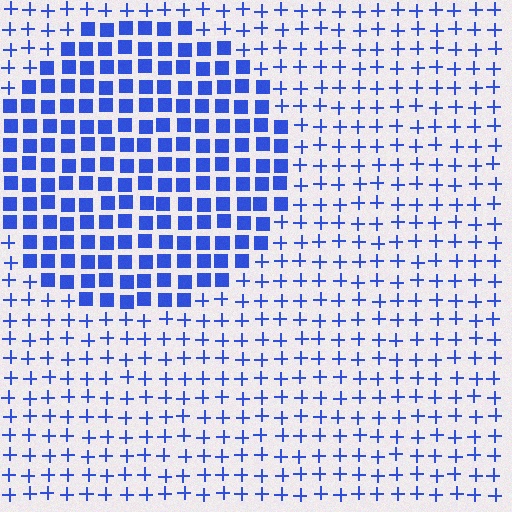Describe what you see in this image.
The image is filled with small blue elements arranged in a uniform grid. A circle-shaped region contains squares, while the surrounding area contains plus signs. The boundary is defined purely by the change in element shape.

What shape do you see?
I see a circle.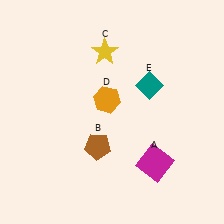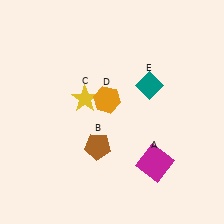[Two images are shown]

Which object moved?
The yellow star (C) moved down.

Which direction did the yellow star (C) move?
The yellow star (C) moved down.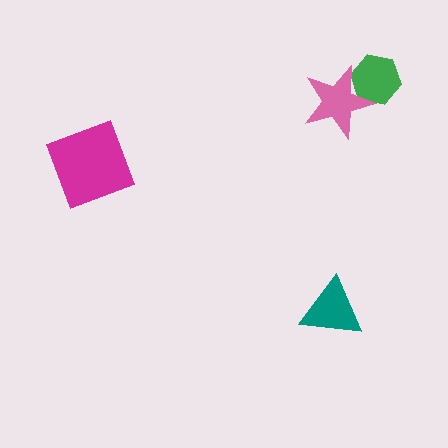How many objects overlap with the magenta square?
0 objects overlap with the magenta square.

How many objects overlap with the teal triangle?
0 objects overlap with the teal triangle.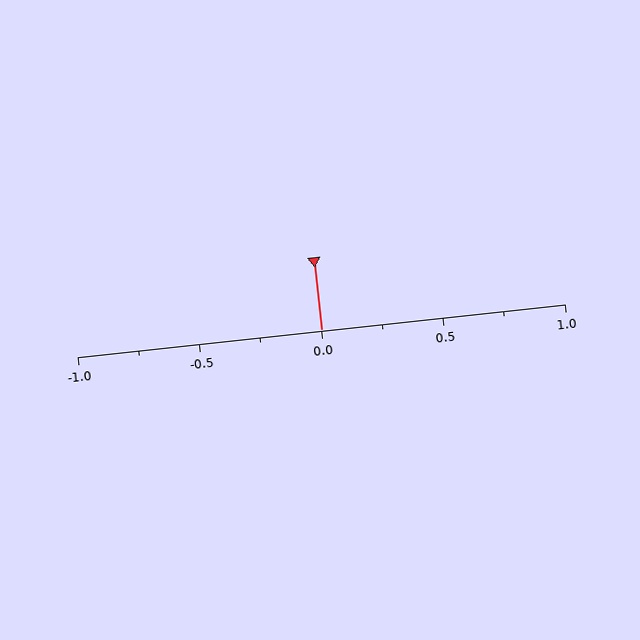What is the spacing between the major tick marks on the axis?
The major ticks are spaced 0.5 apart.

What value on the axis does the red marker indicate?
The marker indicates approximately 0.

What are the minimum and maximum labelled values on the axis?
The axis runs from -1.0 to 1.0.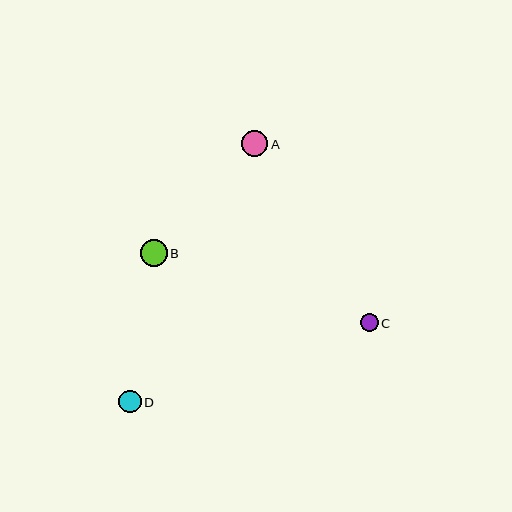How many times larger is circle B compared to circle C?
Circle B is approximately 1.5 times the size of circle C.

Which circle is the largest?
Circle B is the largest with a size of approximately 26 pixels.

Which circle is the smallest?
Circle C is the smallest with a size of approximately 18 pixels.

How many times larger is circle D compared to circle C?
Circle D is approximately 1.3 times the size of circle C.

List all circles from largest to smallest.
From largest to smallest: B, A, D, C.